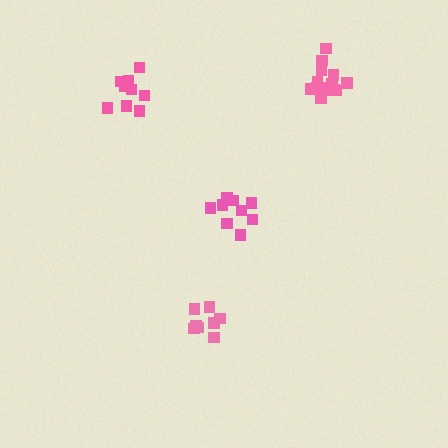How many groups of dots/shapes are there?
There are 4 groups.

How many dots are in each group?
Group 1: 8 dots, Group 2: 14 dots, Group 3: 10 dots, Group 4: 9 dots (41 total).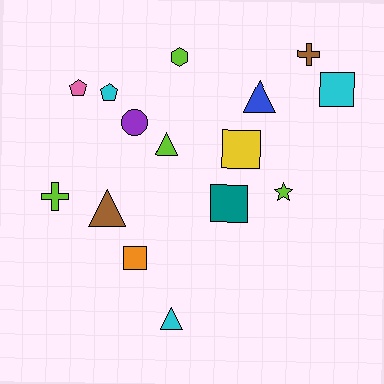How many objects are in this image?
There are 15 objects.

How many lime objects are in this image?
There are 4 lime objects.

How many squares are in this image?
There are 4 squares.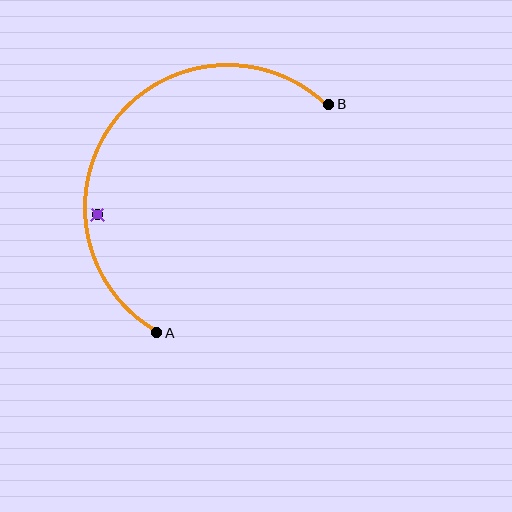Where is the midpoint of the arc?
The arc midpoint is the point on the curve farthest from the straight line joining A and B. It sits above and to the left of that line.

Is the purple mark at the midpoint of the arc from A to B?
No — the purple mark does not lie on the arc at all. It sits slightly inside the curve.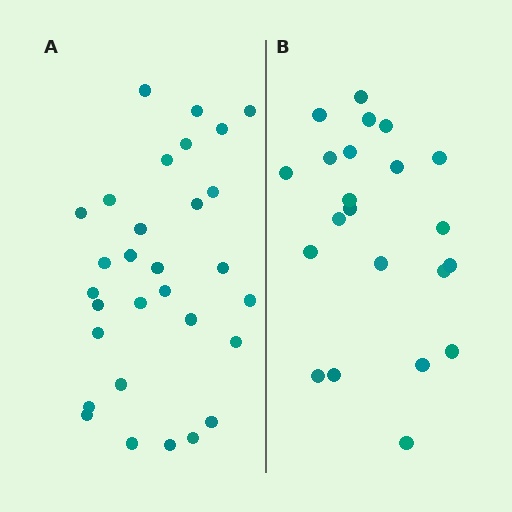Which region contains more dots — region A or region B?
Region A (the left region) has more dots.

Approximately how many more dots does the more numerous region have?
Region A has roughly 8 or so more dots than region B.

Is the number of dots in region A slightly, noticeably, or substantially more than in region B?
Region A has noticeably more, but not dramatically so. The ratio is roughly 1.4 to 1.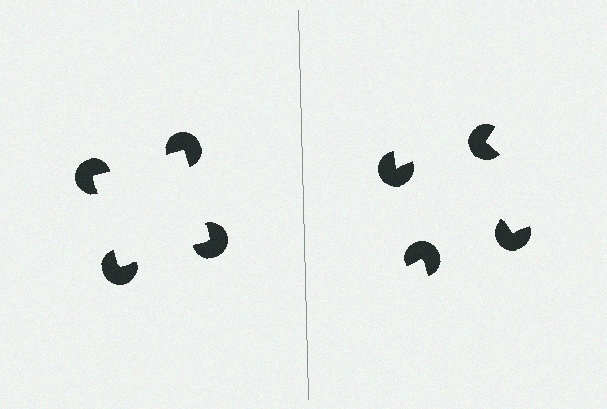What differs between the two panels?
The pac-man discs are positioned identically on both sides; only the wedge orientations differ. On the left they align to a square; on the right they are misaligned.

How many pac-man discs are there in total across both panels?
8 — 4 on each side.